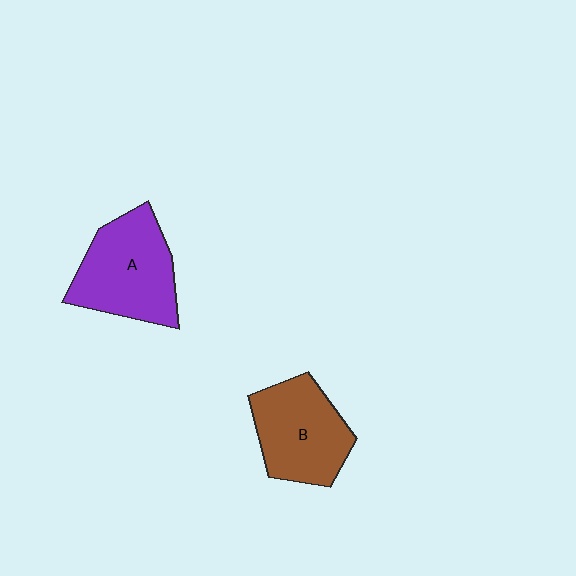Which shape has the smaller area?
Shape B (brown).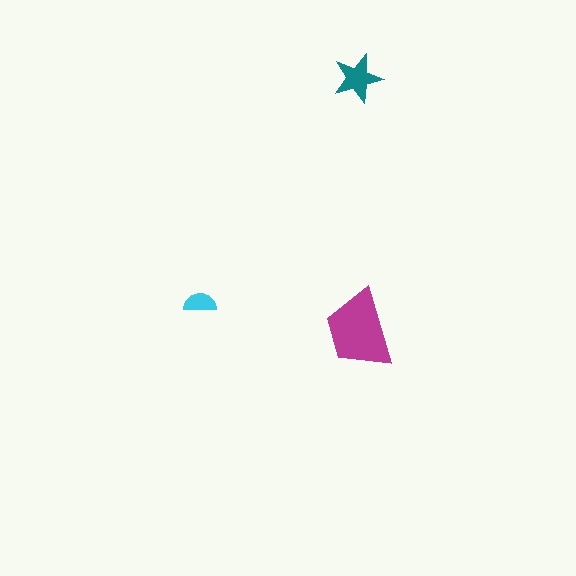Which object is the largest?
The magenta trapezoid.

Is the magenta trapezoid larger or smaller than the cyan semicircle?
Larger.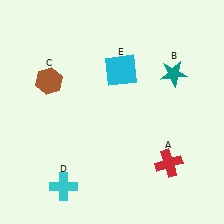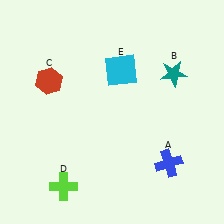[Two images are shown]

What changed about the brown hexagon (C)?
In Image 1, C is brown. In Image 2, it changed to red.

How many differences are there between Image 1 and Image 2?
There are 3 differences between the two images.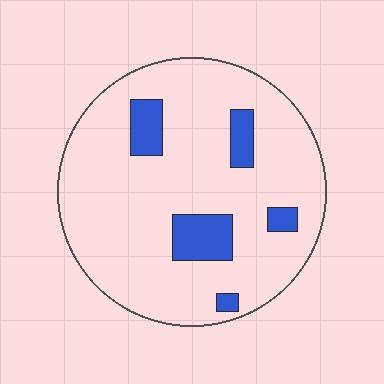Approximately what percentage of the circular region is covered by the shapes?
Approximately 15%.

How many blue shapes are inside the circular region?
5.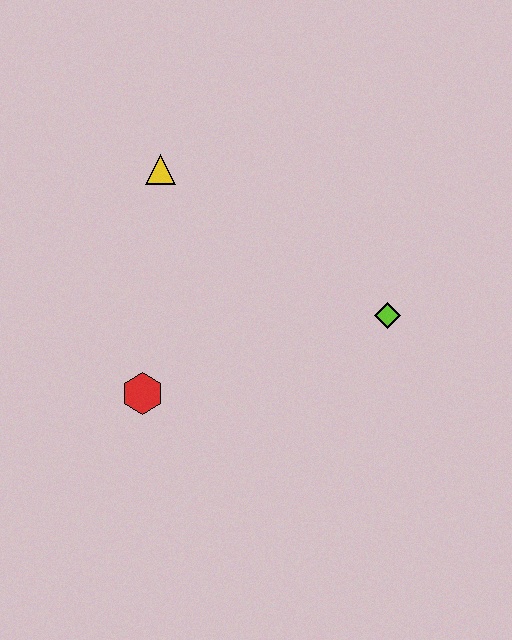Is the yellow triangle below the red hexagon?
No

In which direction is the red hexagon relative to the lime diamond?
The red hexagon is to the left of the lime diamond.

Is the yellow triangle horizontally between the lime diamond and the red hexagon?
Yes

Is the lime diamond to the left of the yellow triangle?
No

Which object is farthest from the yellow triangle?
The lime diamond is farthest from the yellow triangle.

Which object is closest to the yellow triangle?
The red hexagon is closest to the yellow triangle.